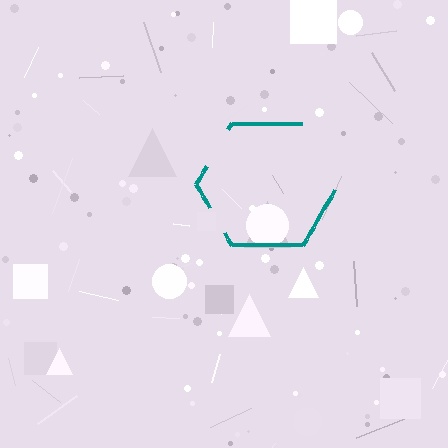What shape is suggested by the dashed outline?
The dashed outline suggests a hexagon.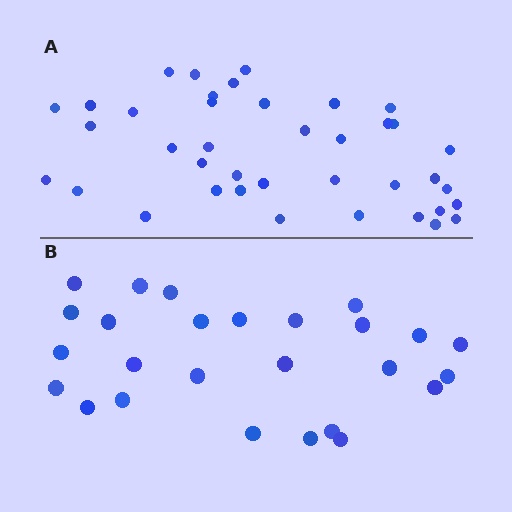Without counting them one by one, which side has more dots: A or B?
Region A (the top region) has more dots.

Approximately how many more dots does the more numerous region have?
Region A has approximately 15 more dots than region B.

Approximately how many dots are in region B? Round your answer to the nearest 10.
About 30 dots. (The exact count is 26, which rounds to 30.)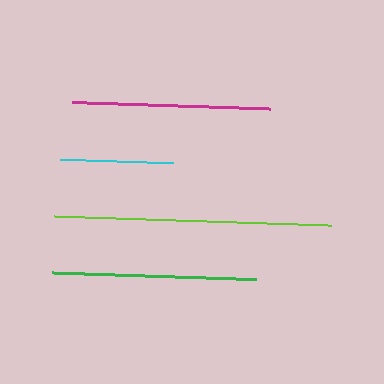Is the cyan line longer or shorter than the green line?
The green line is longer than the cyan line.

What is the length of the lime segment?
The lime segment is approximately 277 pixels long.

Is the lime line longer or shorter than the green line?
The lime line is longer than the green line.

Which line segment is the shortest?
The cyan line is the shortest at approximately 113 pixels.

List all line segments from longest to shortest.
From longest to shortest: lime, green, magenta, cyan.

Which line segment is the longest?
The lime line is the longest at approximately 277 pixels.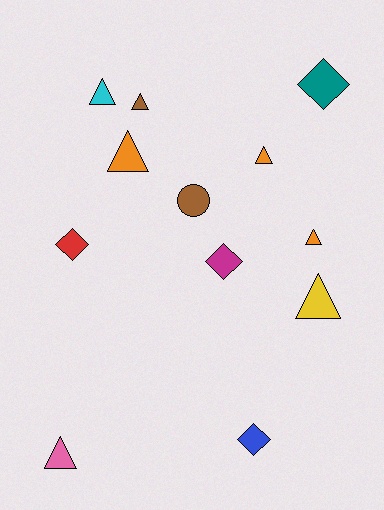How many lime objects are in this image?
There are no lime objects.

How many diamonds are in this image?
There are 4 diamonds.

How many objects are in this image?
There are 12 objects.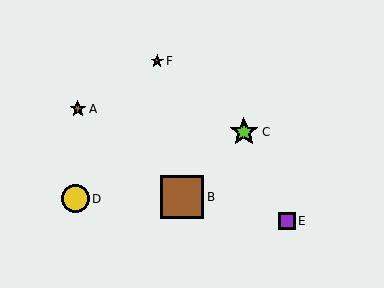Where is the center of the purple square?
The center of the purple square is at (287, 221).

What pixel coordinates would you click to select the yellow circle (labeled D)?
Click at (75, 199) to select the yellow circle D.